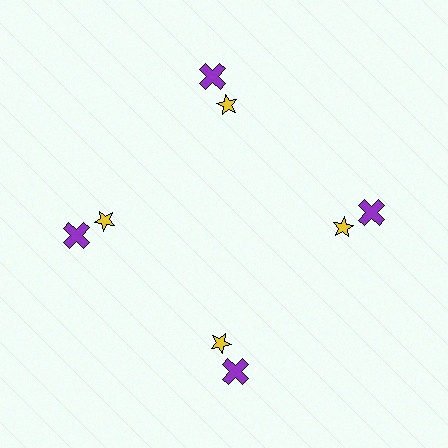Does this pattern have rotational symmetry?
Yes, this pattern has 4-fold rotational symmetry. It looks the same after rotating 90 degrees around the center.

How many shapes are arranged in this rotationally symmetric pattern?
There are 8 shapes, arranged in 4 groups of 2.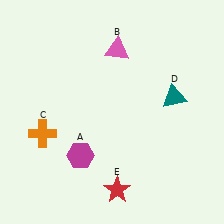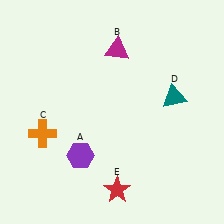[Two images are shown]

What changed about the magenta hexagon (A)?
In Image 1, A is magenta. In Image 2, it changed to purple.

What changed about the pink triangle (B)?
In Image 1, B is pink. In Image 2, it changed to magenta.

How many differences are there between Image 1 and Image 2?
There are 2 differences between the two images.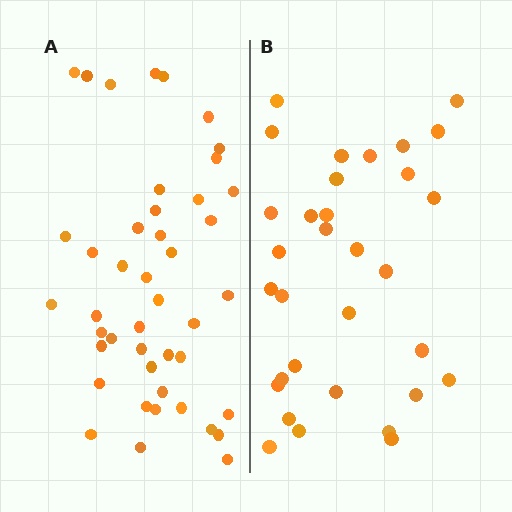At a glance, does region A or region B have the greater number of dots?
Region A (the left region) has more dots.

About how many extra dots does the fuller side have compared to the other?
Region A has roughly 12 or so more dots than region B.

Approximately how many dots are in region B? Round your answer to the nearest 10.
About 30 dots. (The exact count is 32, which rounds to 30.)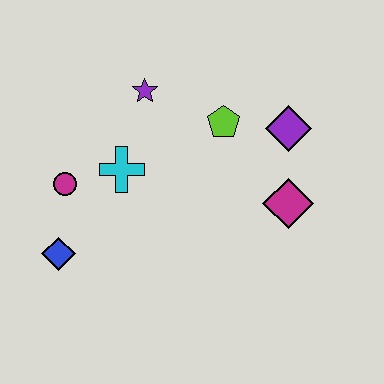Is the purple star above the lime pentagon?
Yes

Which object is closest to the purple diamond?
The lime pentagon is closest to the purple diamond.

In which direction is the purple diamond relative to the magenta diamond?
The purple diamond is above the magenta diamond.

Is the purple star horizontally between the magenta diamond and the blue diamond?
Yes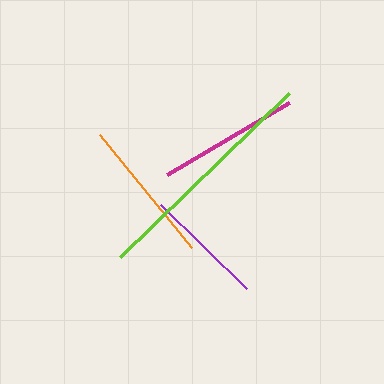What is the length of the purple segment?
The purple segment is approximately 120 pixels long.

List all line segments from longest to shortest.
From longest to shortest: lime, orange, magenta, purple.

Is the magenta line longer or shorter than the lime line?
The lime line is longer than the magenta line.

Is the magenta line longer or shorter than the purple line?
The magenta line is longer than the purple line.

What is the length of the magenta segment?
The magenta segment is approximately 141 pixels long.